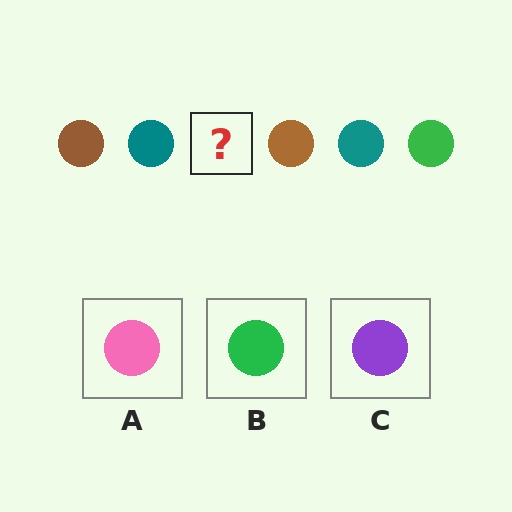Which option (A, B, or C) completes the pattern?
B.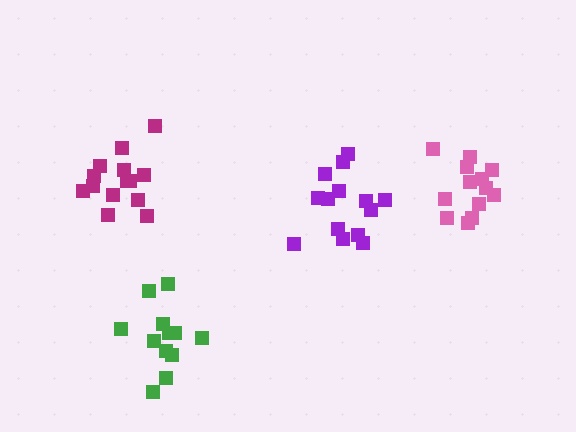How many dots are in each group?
Group 1: 13 dots, Group 2: 12 dots, Group 3: 14 dots, Group 4: 14 dots (53 total).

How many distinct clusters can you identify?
There are 4 distinct clusters.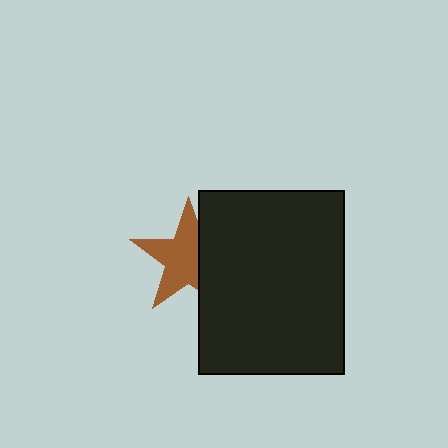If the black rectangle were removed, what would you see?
You would see the complete brown star.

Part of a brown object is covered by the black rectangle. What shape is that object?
It is a star.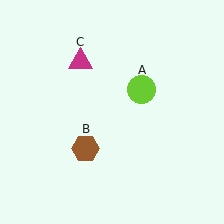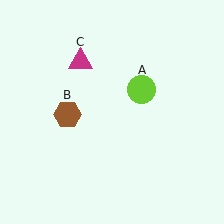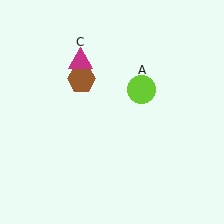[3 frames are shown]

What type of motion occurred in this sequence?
The brown hexagon (object B) rotated clockwise around the center of the scene.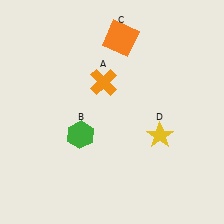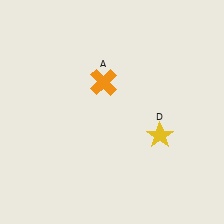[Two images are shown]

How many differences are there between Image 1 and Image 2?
There are 2 differences between the two images.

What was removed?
The orange square (C), the green hexagon (B) were removed in Image 2.